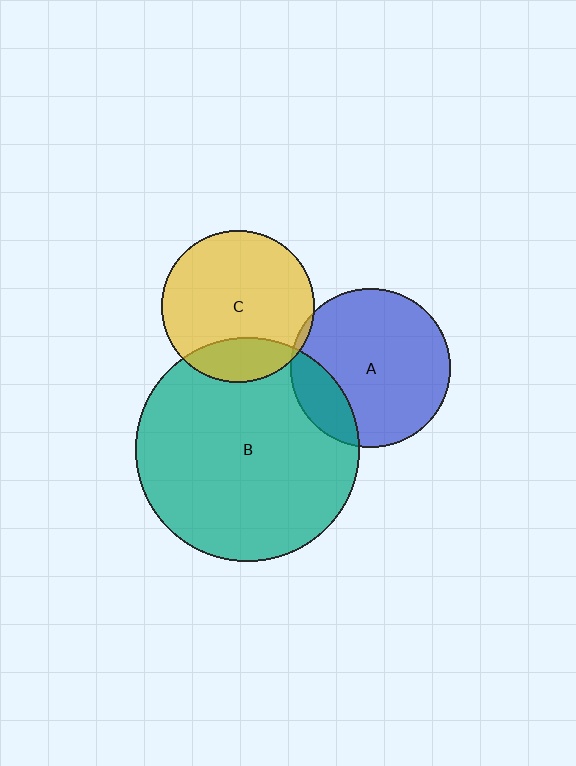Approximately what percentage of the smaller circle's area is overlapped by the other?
Approximately 20%.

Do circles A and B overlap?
Yes.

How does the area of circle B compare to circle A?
Approximately 2.0 times.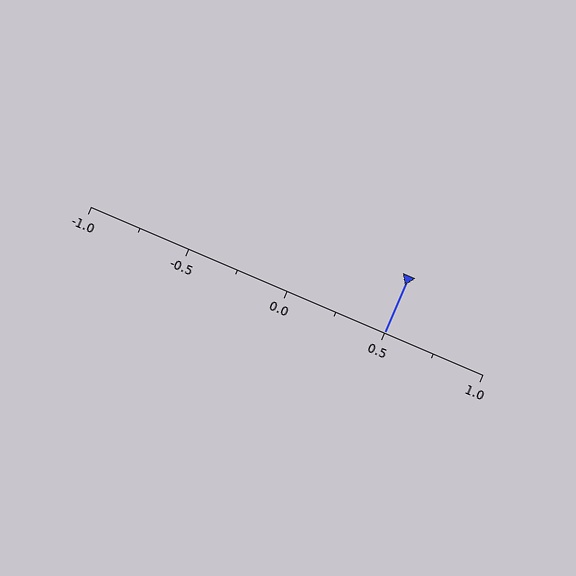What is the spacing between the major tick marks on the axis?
The major ticks are spaced 0.5 apart.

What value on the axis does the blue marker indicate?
The marker indicates approximately 0.5.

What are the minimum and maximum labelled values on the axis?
The axis runs from -1.0 to 1.0.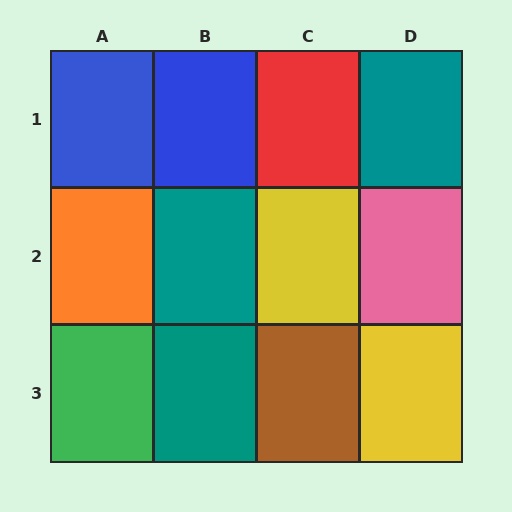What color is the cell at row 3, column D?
Yellow.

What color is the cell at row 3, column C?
Brown.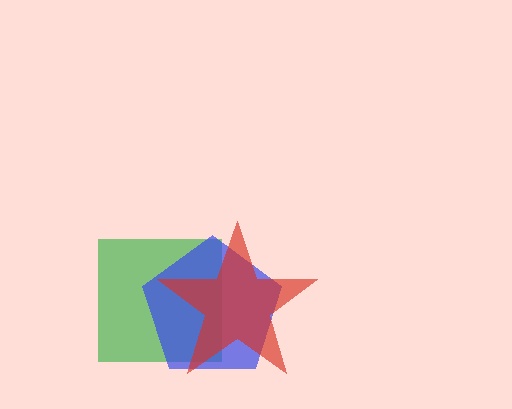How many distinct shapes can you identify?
There are 3 distinct shapes: a green square, a blue pentagon, a red star.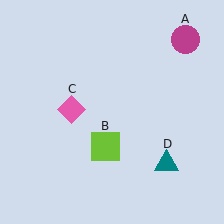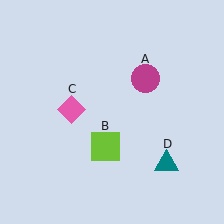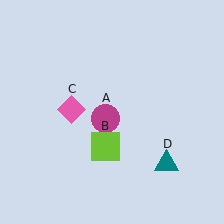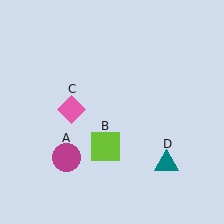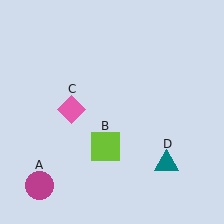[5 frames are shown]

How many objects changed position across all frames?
1 object changed position: magenta circle (object A).